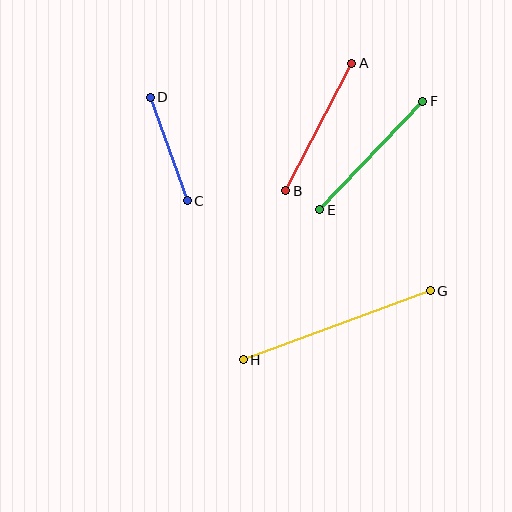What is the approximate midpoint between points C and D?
The midpoint is at approximately (169, 149) pixels.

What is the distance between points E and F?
The distance is approximately 150 pixels.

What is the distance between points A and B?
The distance is approximately 144 pixels.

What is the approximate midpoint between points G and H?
The midpoint is at approximately (337, 325) pixels.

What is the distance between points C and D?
The distance is approximately 110 pixels.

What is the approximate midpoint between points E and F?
The midpoint is at approximately (371, 155) pixels.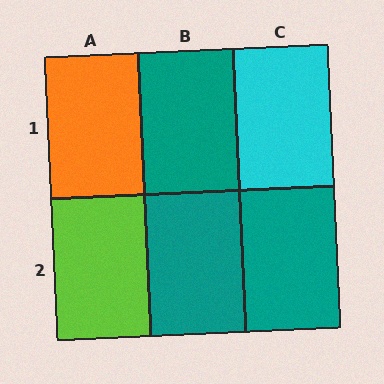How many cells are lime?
1 cell is lime.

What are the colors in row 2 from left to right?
Lime, teal, teal.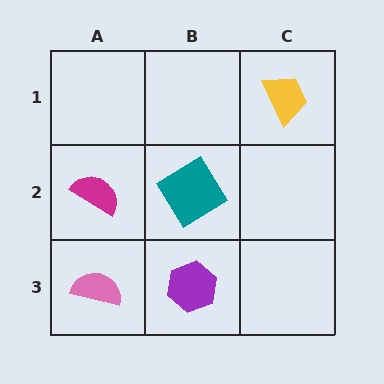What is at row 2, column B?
A teal diamond.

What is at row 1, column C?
A yellow trapezoid.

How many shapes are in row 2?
2 shapes.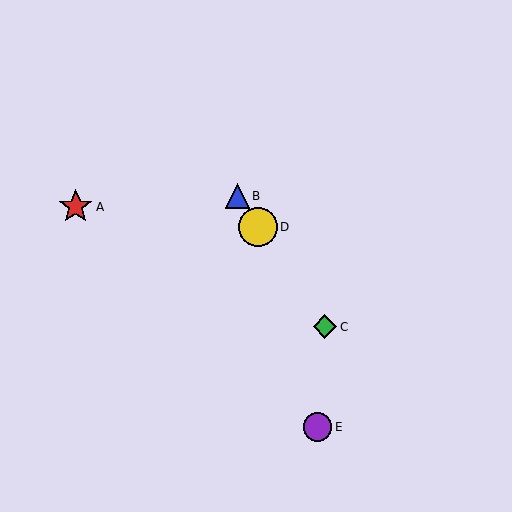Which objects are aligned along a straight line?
Objects B, C, D are aligned along a straight line.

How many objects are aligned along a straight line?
3 objects (B, C, D) are aligned along a straight line.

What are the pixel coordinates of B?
Object B is at (237, 196).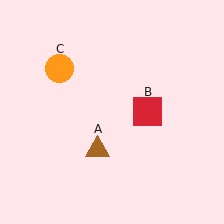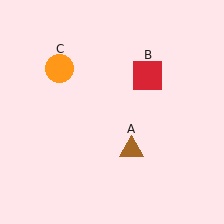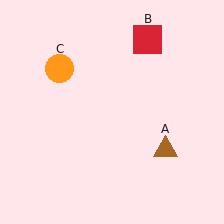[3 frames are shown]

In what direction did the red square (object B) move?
The red square (object B) moved up.